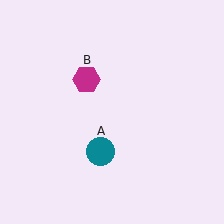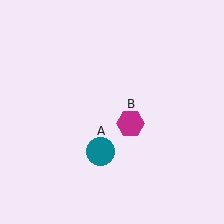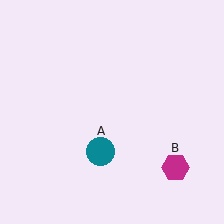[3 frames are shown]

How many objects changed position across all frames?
1 object changed position: magenta hexagon (object B).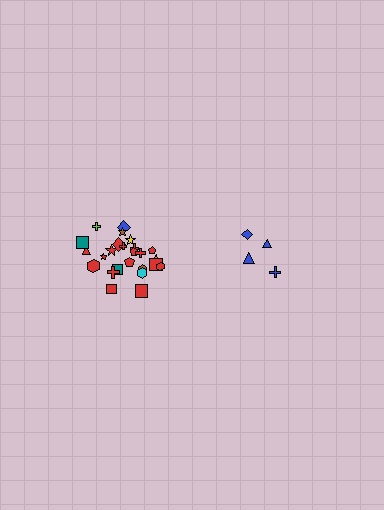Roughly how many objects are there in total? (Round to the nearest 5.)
Roughly 30 objects in total.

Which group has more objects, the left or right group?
The left group.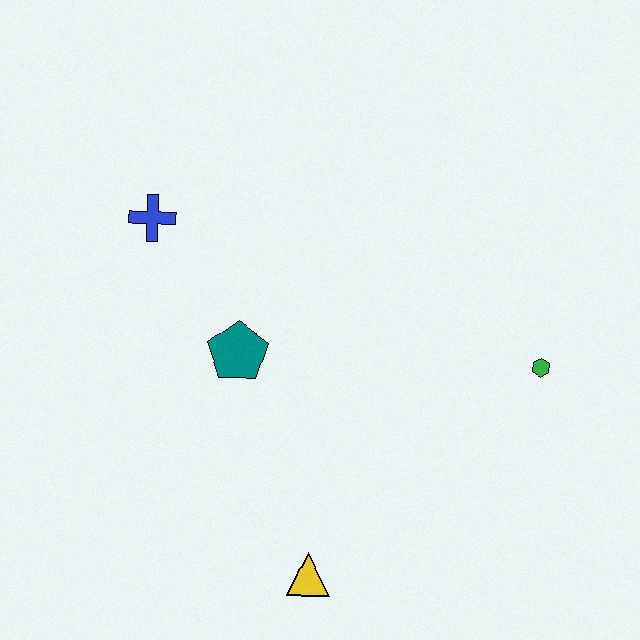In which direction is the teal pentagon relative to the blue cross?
The teal pentagon is below the blue cross.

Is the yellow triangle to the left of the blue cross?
No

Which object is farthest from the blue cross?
The green hexagon is farthest from the blue cross.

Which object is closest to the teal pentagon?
The blue cross is closest to the teal pentagon.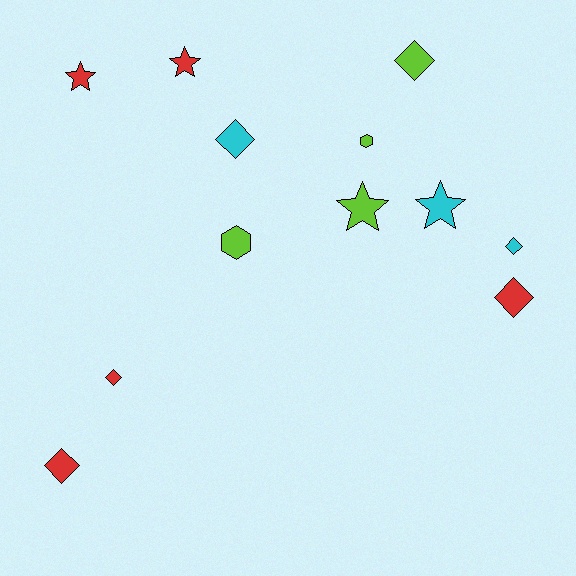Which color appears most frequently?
Red, with 5 objects.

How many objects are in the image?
There are 12 objects.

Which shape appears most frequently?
Diamond, with 6 objects.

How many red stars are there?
There are 2 red stars.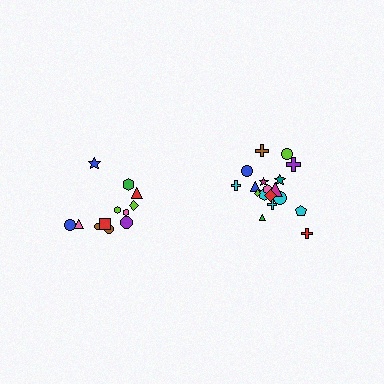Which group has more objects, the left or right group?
The right group.